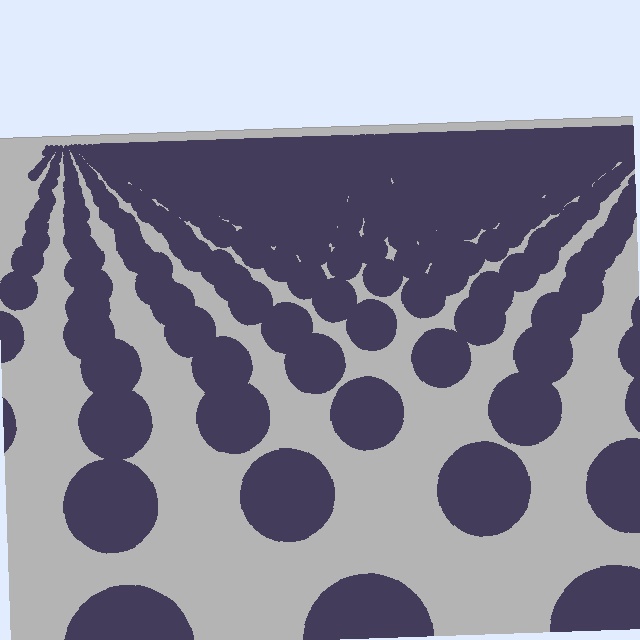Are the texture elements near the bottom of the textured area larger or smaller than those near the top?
Larger. Near the bottom, elements are closer to the viewer and appear at a bigger on-screen size.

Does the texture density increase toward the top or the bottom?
Density increases toward the top.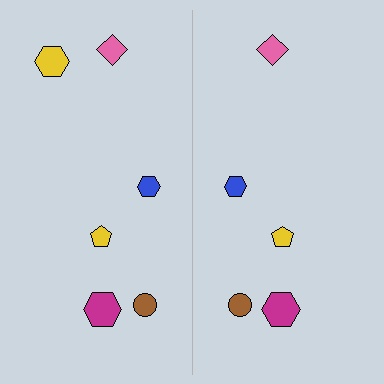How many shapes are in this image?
There are 11 shapes in this image.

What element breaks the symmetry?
A yellow hexagon is missing from the right side.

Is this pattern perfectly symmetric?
No, the pattern is not perfectly symmetric. A yellow hexagon is missing from the right side.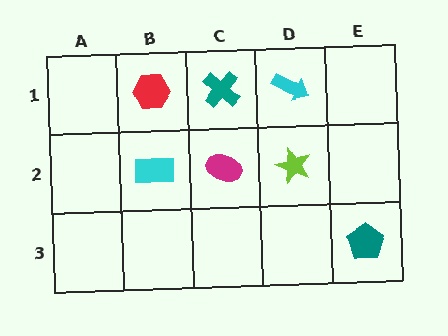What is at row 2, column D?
A lime star.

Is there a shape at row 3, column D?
No, that cell is empty.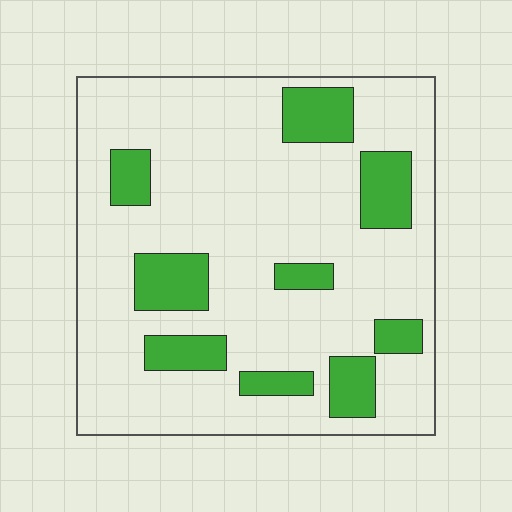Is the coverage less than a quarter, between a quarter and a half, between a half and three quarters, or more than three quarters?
Less than a quarter.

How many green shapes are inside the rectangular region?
9.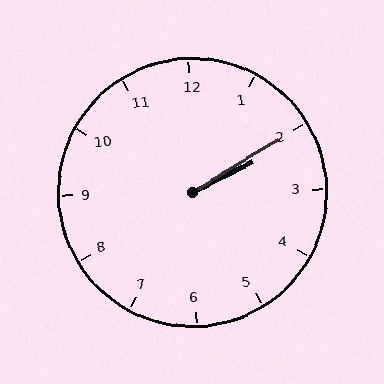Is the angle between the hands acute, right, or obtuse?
It is acute.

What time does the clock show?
2:10.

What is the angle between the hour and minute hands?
Approximately 5 degrees.